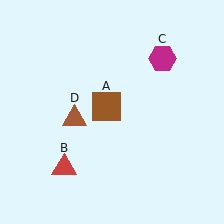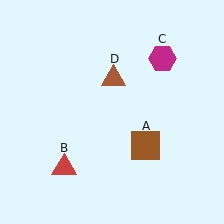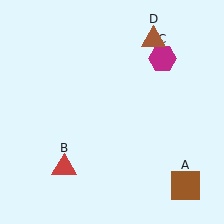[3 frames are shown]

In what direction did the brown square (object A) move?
The brown square (object A) moved down and to the right.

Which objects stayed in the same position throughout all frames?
Red triangle (object B) and magenta hexagon (object C) remained stationary.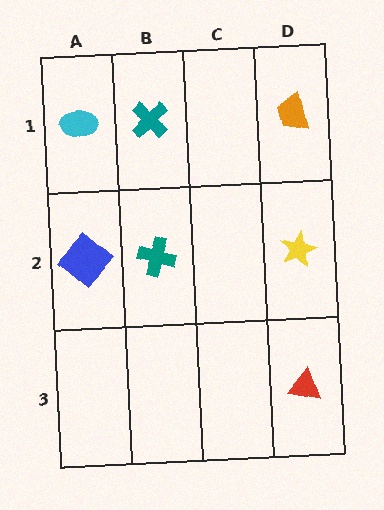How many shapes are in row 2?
3 shapes.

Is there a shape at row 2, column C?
No, that cell is empty.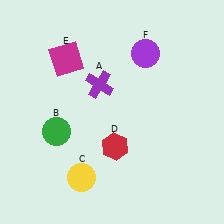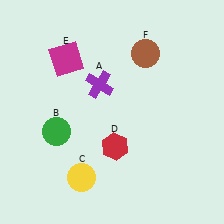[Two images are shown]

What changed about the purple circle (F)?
In Image 1, F is purple. In Image 2, it changed to brown.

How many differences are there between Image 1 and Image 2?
There is 1 difference between the two images.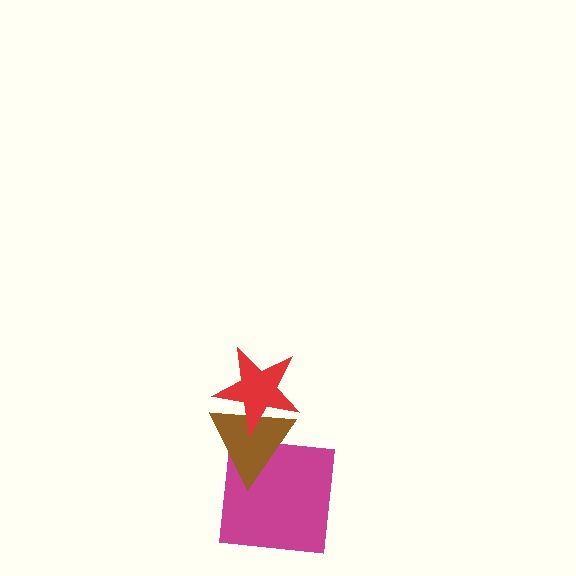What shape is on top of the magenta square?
The brown triangle is on top of the magenta square.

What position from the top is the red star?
The red star is 1st from the top.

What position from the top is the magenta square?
The magenta square is 3rd from the top.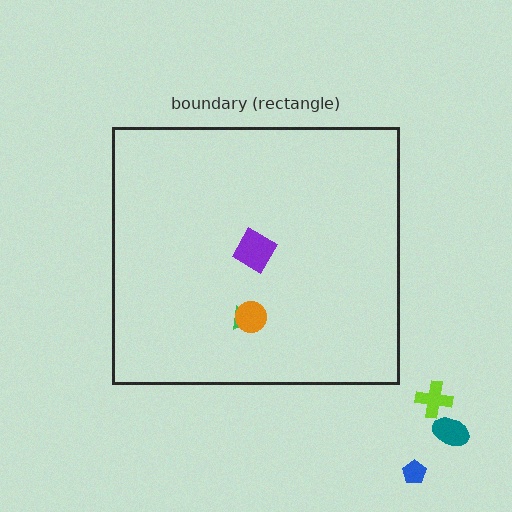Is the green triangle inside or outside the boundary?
Inside.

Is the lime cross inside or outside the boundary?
Outside.